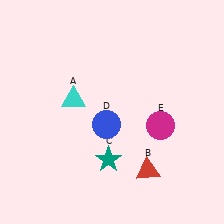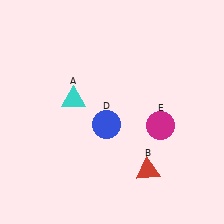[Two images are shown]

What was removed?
The teal star (C) was removed in Image 2.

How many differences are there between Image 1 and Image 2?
There is 1 difference between the two images.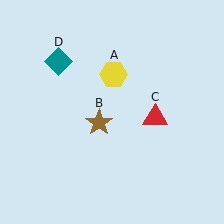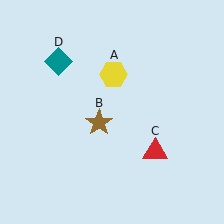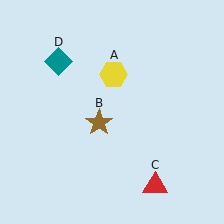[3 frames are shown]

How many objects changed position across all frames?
1 object changed position: red triangle (object C).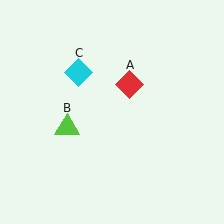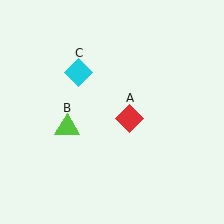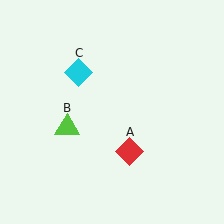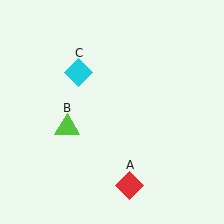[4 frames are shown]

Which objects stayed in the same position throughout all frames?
Lime triangle (object B) and cyan diamond (object C) remained stationary.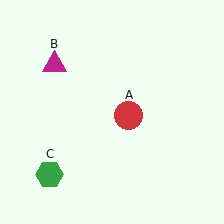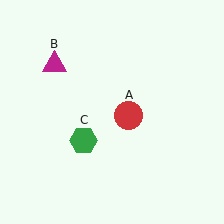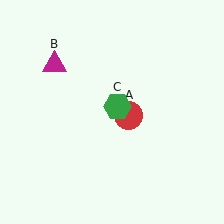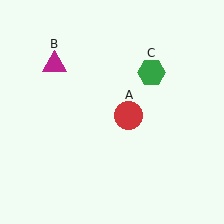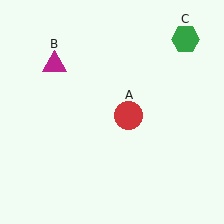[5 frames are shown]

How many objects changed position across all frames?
1 object changed position: green hexagon (object C).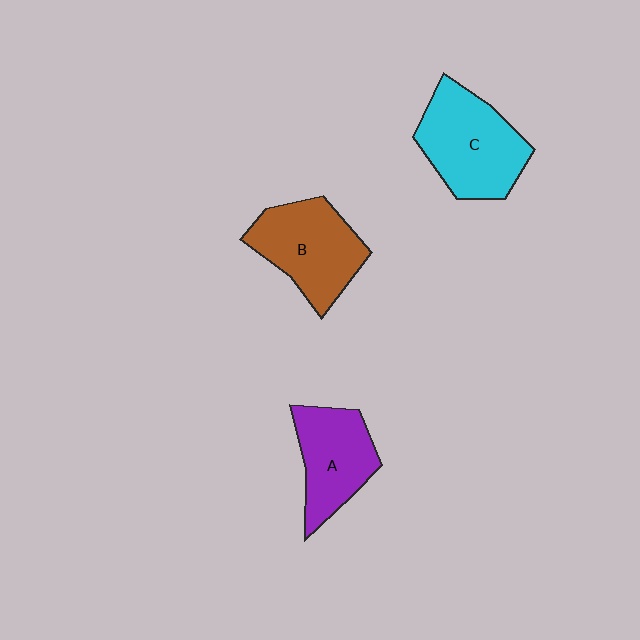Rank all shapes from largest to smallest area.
From largest to smallest: C (cyan), B (brown), A (purple).